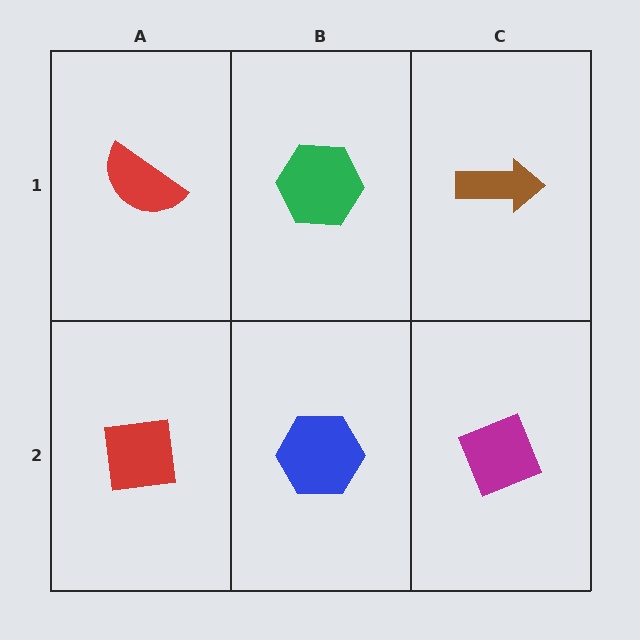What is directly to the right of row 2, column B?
A magenta diamond.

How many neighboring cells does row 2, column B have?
3.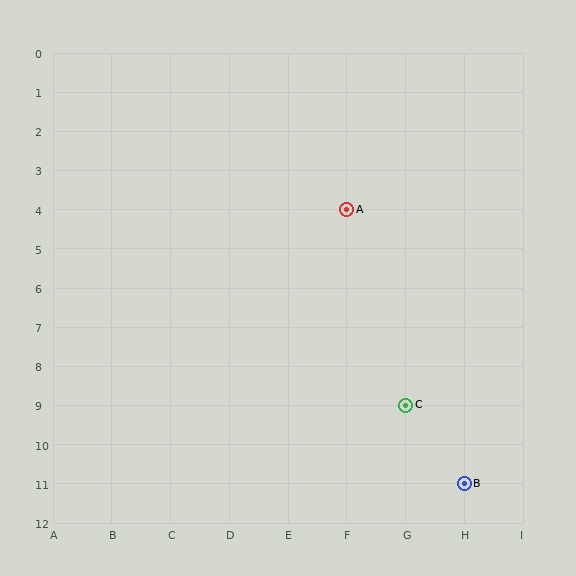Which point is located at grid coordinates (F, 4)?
Point A is at (F, 4).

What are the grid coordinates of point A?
Point A is at grid coordinates (F, 4).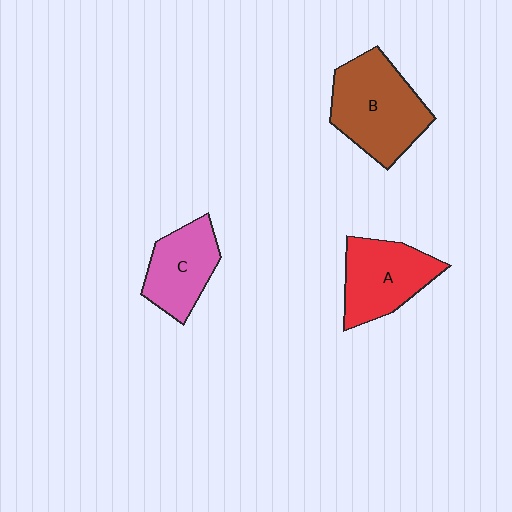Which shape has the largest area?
Shape B (brown).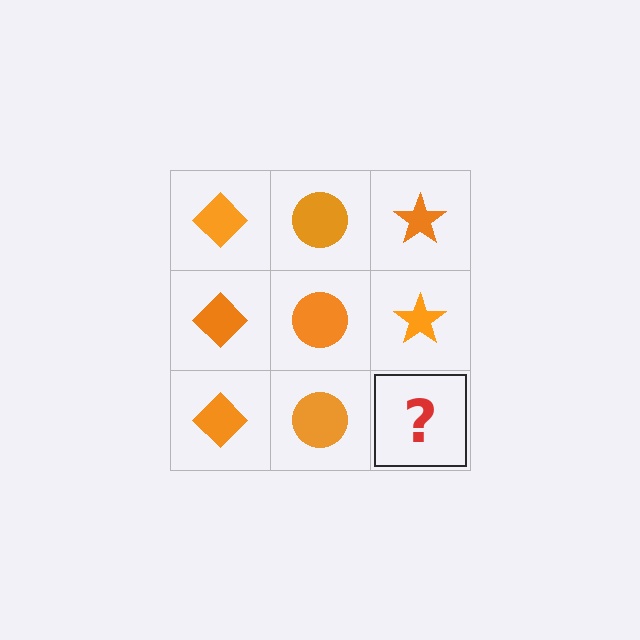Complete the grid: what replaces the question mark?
The question mark should be replaced with an orange star.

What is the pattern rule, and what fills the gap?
The rule is that each column has a consistent shape. The gap should be filled with an orange star.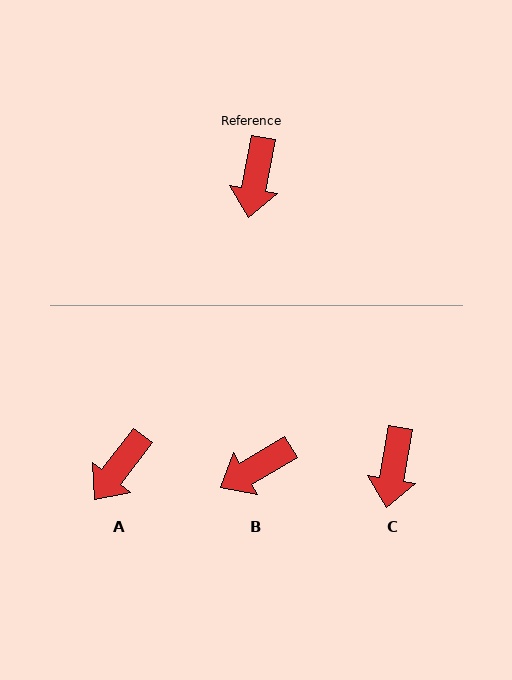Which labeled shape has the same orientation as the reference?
C.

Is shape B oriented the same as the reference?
No, it is off by about 50 degrees.